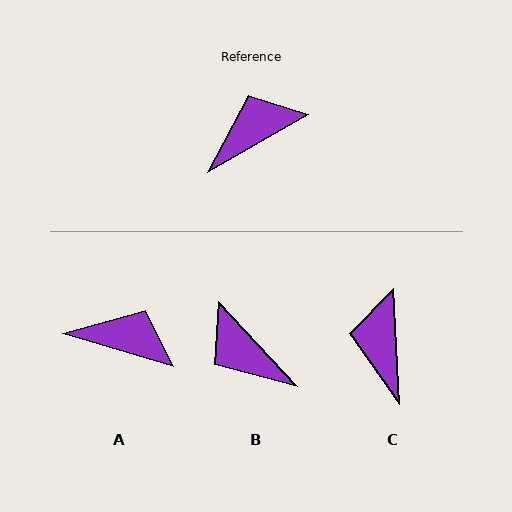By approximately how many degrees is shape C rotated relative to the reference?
Approximately 63 degrees counter-clockwise.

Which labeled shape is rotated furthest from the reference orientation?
B, about 103 degrees away.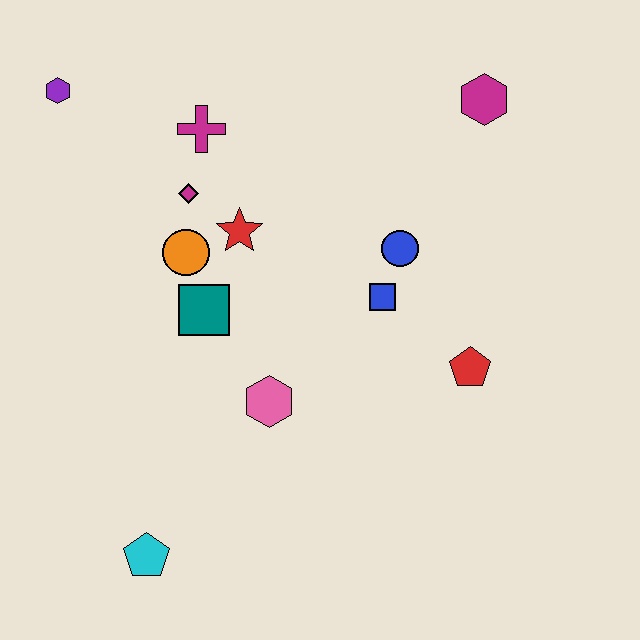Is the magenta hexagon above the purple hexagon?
No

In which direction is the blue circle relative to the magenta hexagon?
The blue circle is below the magenta hexagon.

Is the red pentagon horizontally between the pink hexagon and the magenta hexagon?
Yes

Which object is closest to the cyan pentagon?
The pink hexagon is closest to the cyan pentagon.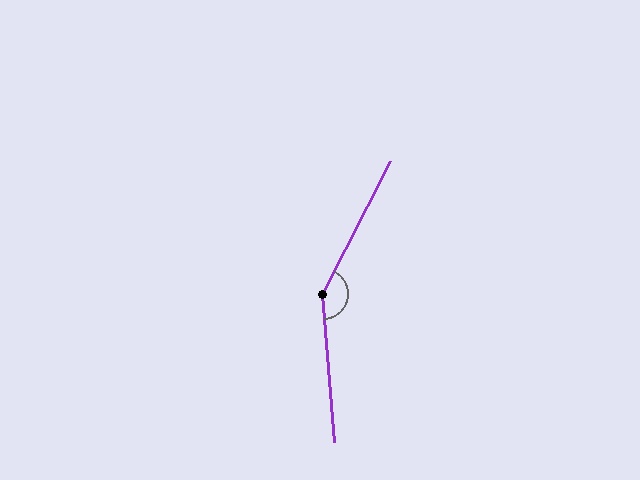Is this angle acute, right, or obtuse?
It is obtuse.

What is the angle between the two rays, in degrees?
Approximately 148 degrees.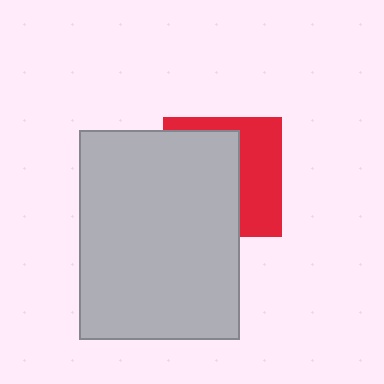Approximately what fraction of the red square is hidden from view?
Roughly 58% of the red square is hidden behind the light gray rectangle.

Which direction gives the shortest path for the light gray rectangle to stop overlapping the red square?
Moving left gives the shortest separation.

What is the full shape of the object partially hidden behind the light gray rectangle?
The partially hidden object is a red square.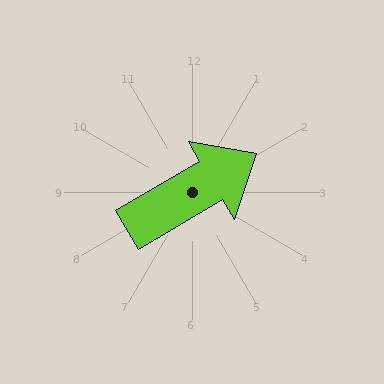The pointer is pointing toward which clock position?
Roughly 2 o'clock.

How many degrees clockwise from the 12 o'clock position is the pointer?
Approximately 60 degrees.